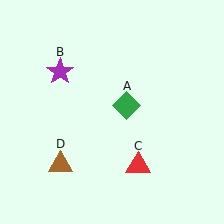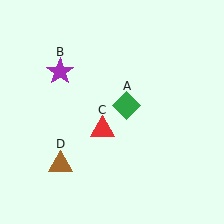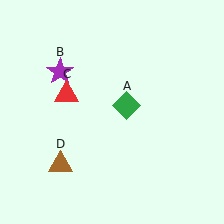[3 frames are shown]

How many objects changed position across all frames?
1 object changed position: red triangle (object C).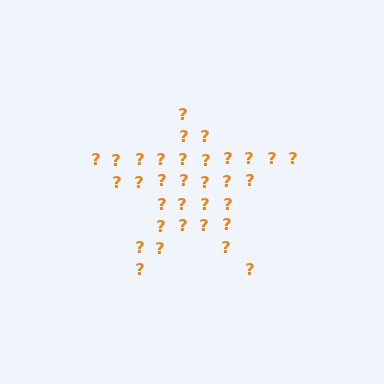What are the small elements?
The small elements are question marks.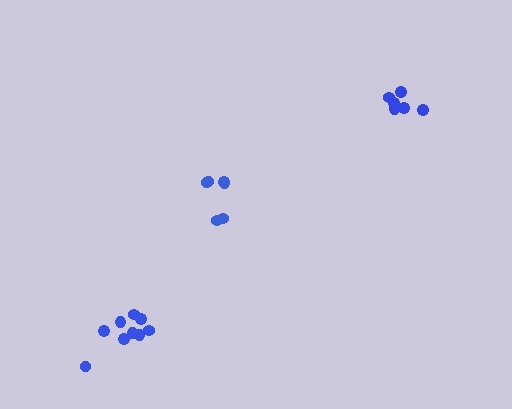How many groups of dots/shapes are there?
There are 3 groups.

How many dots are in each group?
Group 1: 6 dots, Group 2: 6 dots, Group 3: 9 dots (21 total).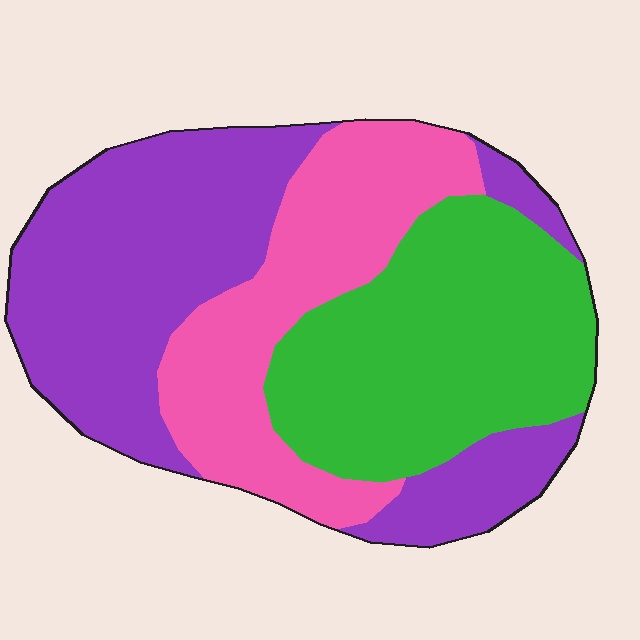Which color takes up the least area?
Pink, at roughly 25%.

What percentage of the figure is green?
Green takes up between a sixth and a third of the figure.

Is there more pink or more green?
Green.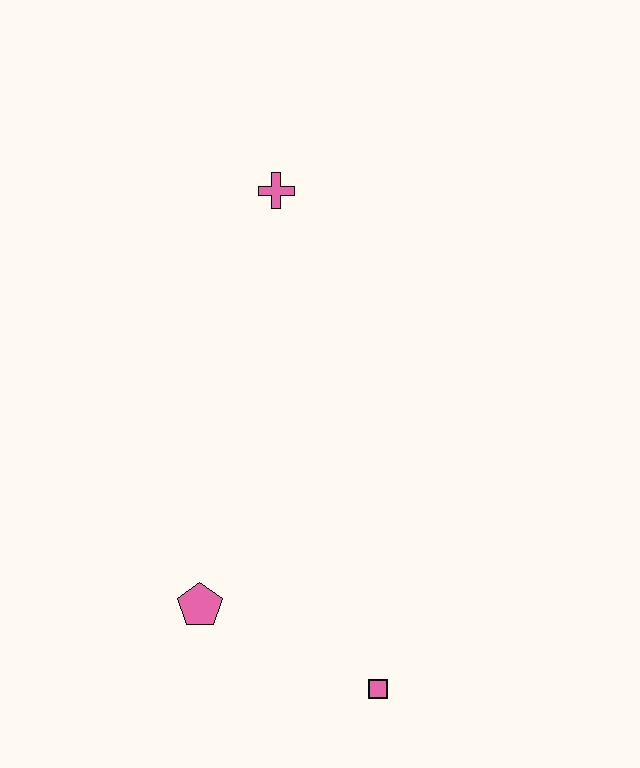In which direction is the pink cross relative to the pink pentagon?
The pink cross is above the pink pentagon.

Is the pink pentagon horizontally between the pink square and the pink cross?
No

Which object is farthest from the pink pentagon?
The pink cross is farthest from the pink pentagon.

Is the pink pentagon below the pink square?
No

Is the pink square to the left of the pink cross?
No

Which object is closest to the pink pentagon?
The pink square is closest to the pink pentagon.